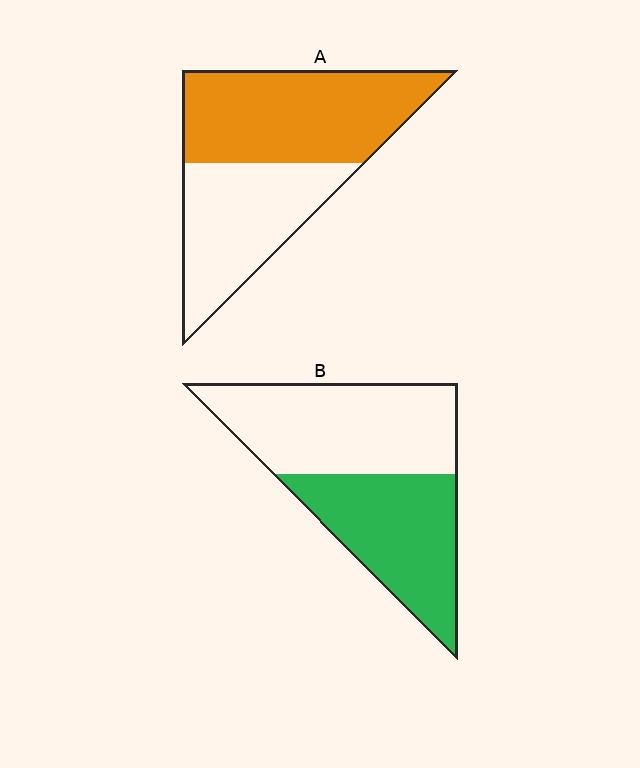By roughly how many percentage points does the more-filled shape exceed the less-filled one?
By roughly 10 percentage points (A over B).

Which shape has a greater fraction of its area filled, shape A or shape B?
Shape A.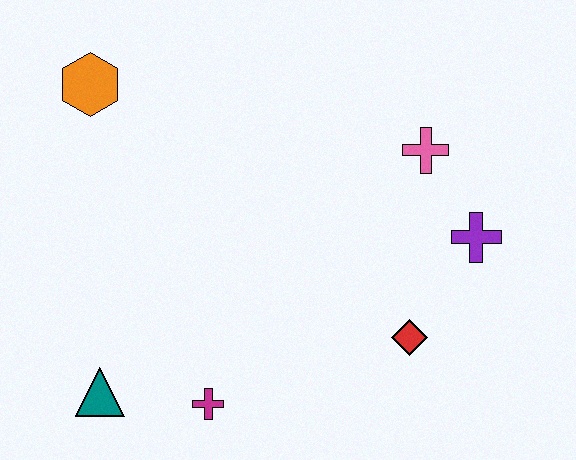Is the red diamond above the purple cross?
No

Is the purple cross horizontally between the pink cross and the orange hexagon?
No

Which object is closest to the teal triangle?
The magenta cross is closest to the teal triangle.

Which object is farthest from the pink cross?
The teal triangle is farthest from the pink cross.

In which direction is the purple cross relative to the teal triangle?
The purple cross is to the right of the teal triangle.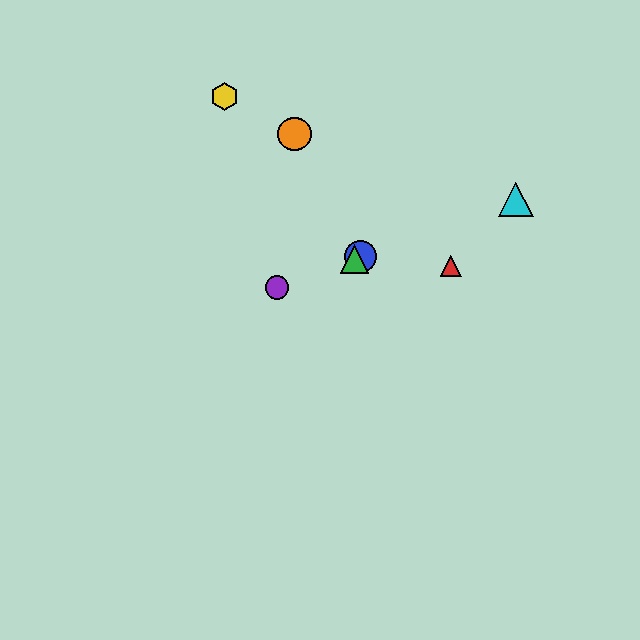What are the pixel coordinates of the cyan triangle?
The cyan triangle is at (516, 200).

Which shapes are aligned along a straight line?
The blue circle, the green triangle, the purple circle, the cyan triangle are aligned along a straight line.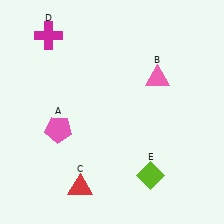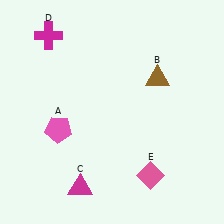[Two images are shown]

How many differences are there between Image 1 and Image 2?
There are 3 differences between the two images.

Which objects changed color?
B changed from pink to brown. C changed from red to magenta. E changed from lime to pink.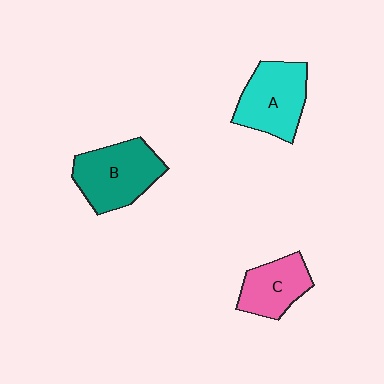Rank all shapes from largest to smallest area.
From largest to smallest: B (teal), A (cyan), C (pink).